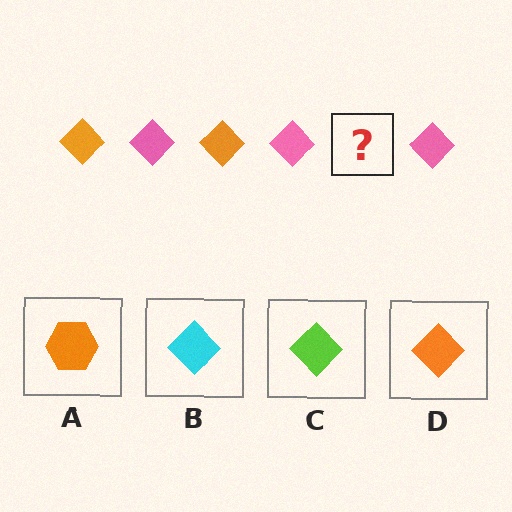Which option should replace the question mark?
Option D.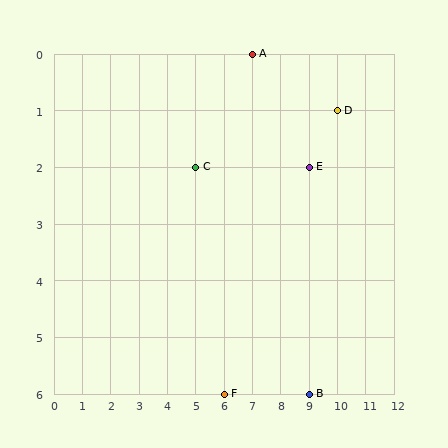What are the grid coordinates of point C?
Point C is at grid coordinates (5, 2).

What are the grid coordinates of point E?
Point E is at grid coordinates (9, 2).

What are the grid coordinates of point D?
Point D is at grid coordinates (10, 1).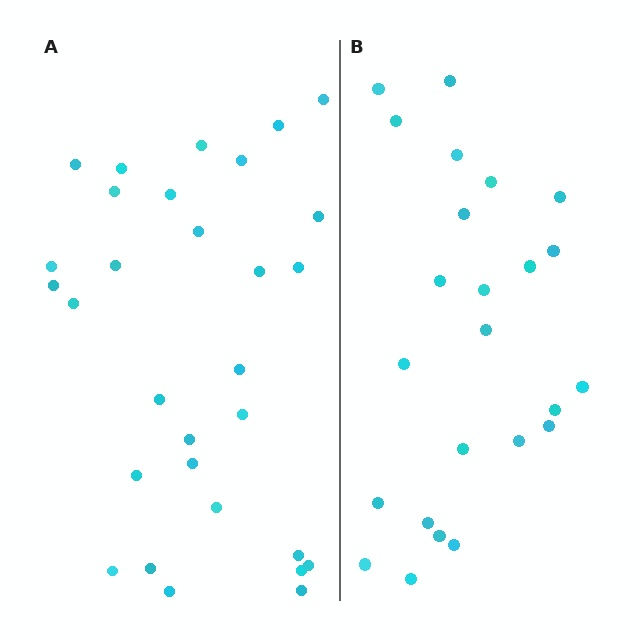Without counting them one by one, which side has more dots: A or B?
Region A (the left region) has more dots.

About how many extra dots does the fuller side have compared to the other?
Region A has about 6 more dots than region B.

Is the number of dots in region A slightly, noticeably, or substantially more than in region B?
Region A has noticeably more, but not dramatically so. The ratio is roughly 1.2 to 1.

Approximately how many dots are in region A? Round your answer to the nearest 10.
About 30 dots.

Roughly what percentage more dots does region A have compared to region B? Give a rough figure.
About 25% more.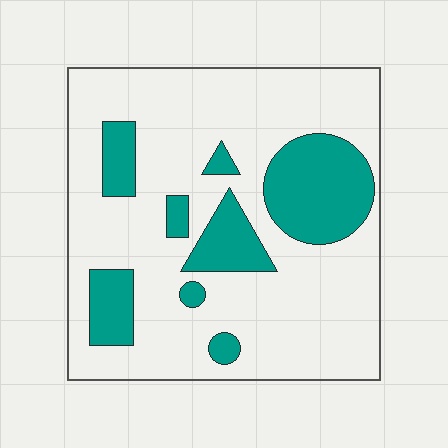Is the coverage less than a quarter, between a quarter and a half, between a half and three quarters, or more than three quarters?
Less than a quarter.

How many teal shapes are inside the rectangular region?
8.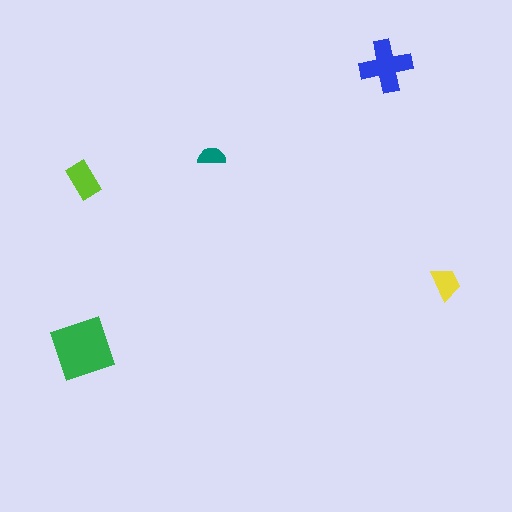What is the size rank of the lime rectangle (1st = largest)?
3rd.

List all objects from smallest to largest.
The teal semicircle, the yellow trapezoid, the lime rectangle, the blue cross, the green diamond.